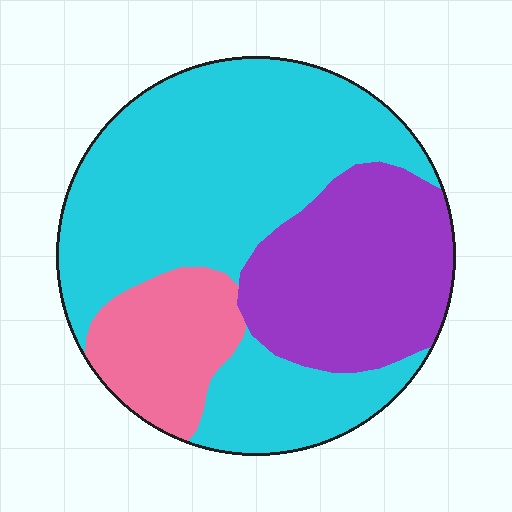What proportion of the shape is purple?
Purple covers roughly 30% of the shape.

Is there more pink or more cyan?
Cyan.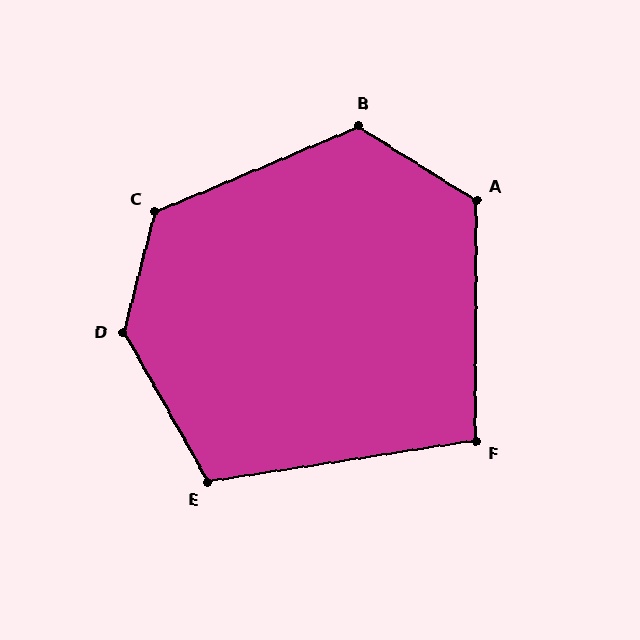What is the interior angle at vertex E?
Approximately 111 degrees (obtuse).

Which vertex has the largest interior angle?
D, at approximately 136 degrees.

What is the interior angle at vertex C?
Approximately 128 degrees (obtuse).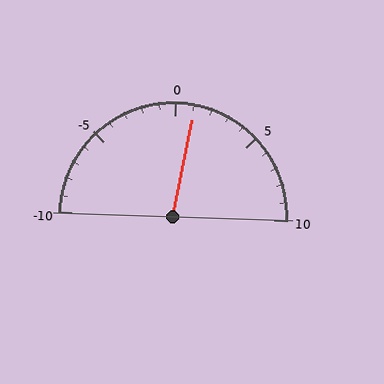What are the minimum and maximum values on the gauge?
The gauge ranges from -10 to 10.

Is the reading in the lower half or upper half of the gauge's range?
The reading is in the upper half of the range (-10 to 10).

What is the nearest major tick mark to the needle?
The nearest major tick mark is 0.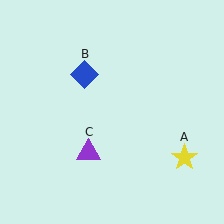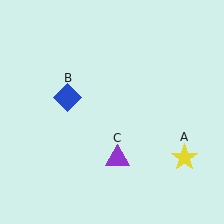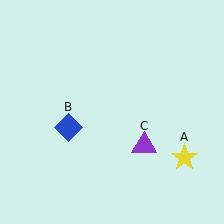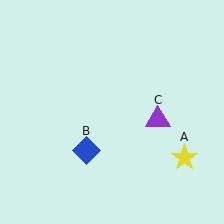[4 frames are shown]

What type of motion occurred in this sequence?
The blue diamond (object B), purple triangle (object C) rotated counterclockwise around the center of the scene.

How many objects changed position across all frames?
2 objects changed position: blue diamond (object B), purple triangle (object C).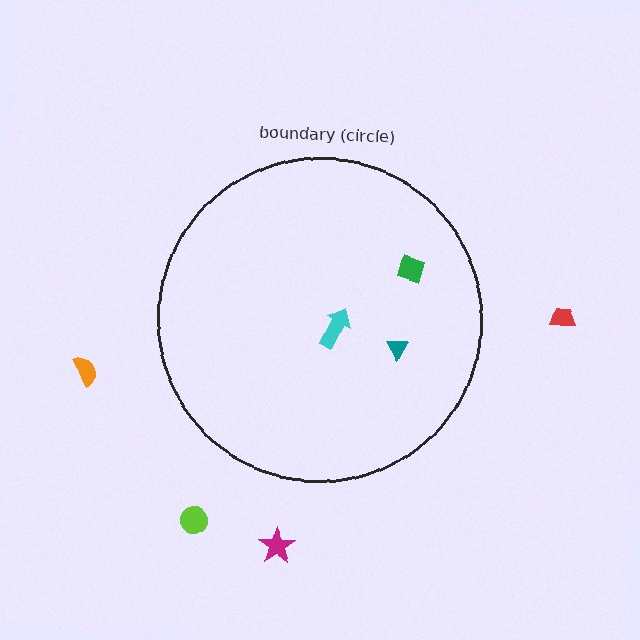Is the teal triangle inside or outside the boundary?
Inside.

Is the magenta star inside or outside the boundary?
Outside.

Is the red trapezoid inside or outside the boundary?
Outside.